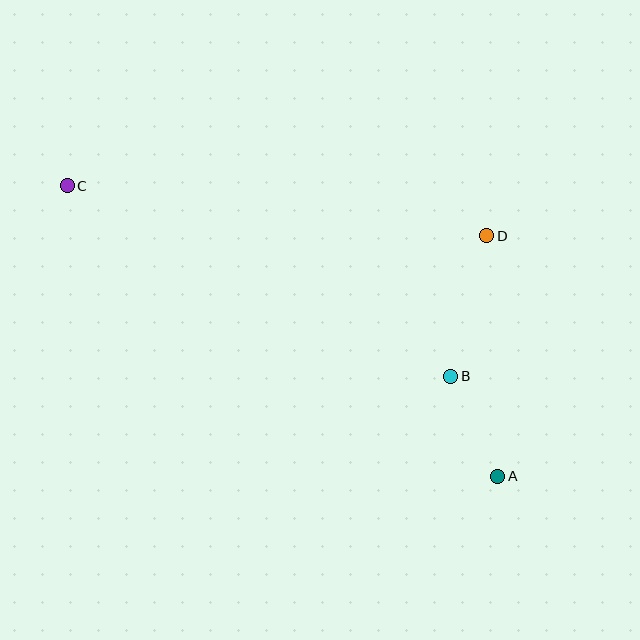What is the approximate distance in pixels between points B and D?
The distance between B and D is approximately 145 pixels.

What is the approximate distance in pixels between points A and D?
The distance between A and D is approximately 241 pixels.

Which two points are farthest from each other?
Points A and C are farthest from each other.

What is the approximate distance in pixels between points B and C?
The distance between B and C is approximately 428 pixels.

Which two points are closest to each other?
Points A and B are closest to each other.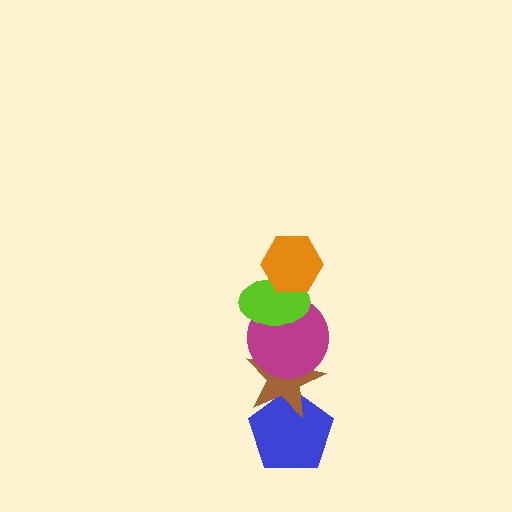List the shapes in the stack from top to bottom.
From top to bottom: the orange hexagon, the lime ellipse, the magenta circle, the brown star, the blue pentagon.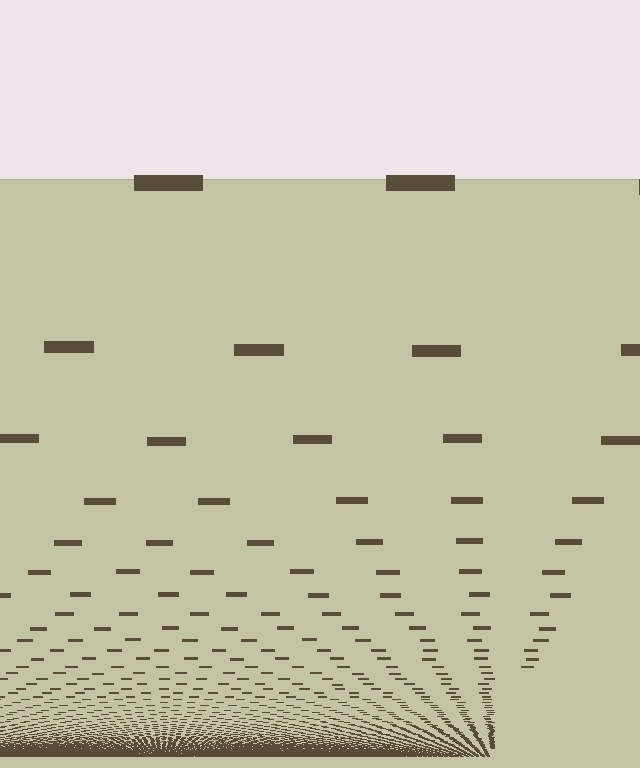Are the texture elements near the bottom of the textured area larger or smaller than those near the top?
Smaller. The gradient is inverted — elements near the bottom are smaller and denser.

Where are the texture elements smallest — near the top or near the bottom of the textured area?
Near the bottom.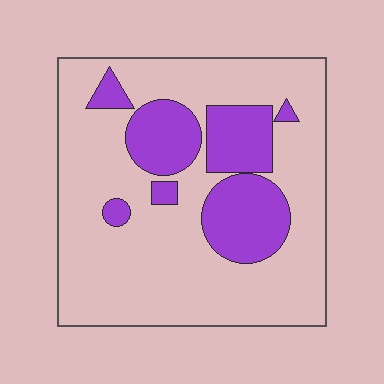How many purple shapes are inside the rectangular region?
7.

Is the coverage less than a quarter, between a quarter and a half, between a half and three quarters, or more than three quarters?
Between a quarter and a half.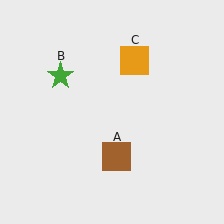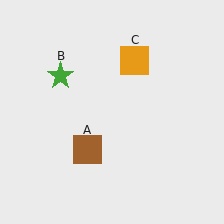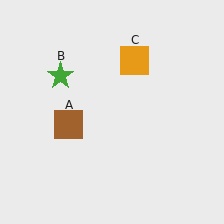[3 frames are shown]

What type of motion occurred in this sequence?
The brown square (object A) rotated clockwise around the center of the scene.